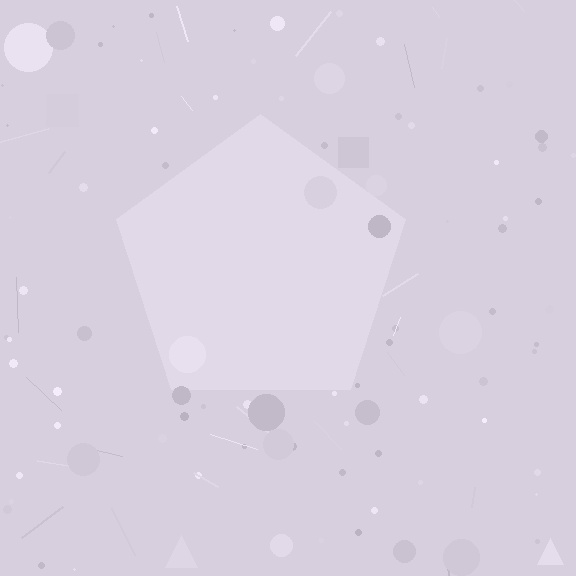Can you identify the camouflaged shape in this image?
The camouflaged shape is a pentagon.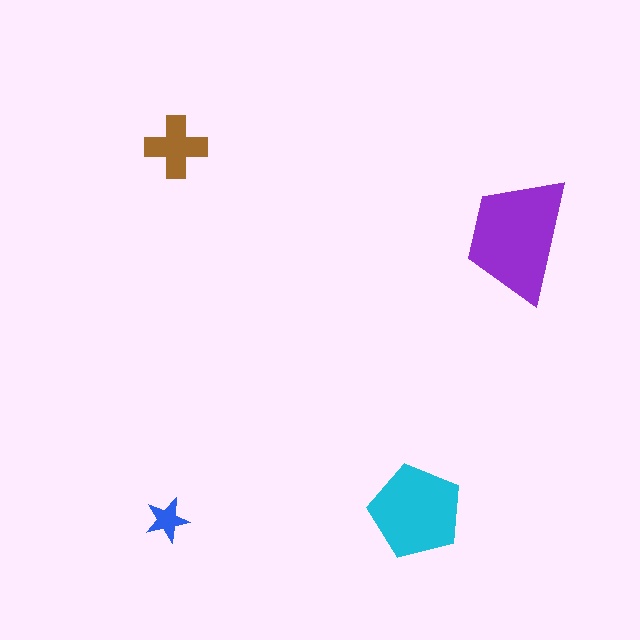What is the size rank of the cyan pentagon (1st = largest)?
2nd.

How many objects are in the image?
There are 4 objects in the image.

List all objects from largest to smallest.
The purple trapezoid, the cyan pentagon, the brown cross, the blue star.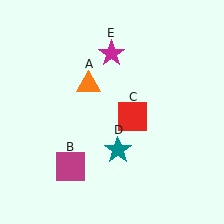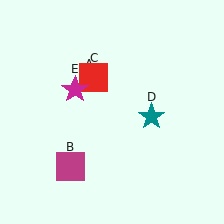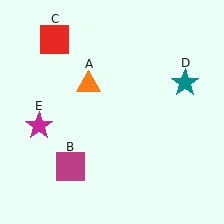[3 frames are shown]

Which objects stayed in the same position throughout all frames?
Orange triangle (object A) and magenta square (object B) remained stationary.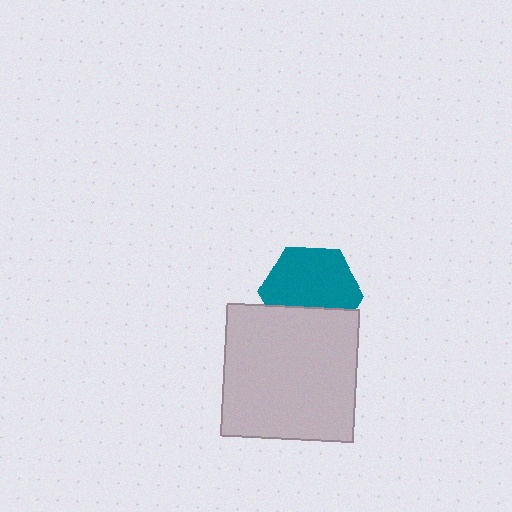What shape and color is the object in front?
The object in front is a light gray square.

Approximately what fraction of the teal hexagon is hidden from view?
Roughly 34% of the teal hexagon is hidden behind the light gray square.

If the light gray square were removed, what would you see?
You would see the complete teal hexagon.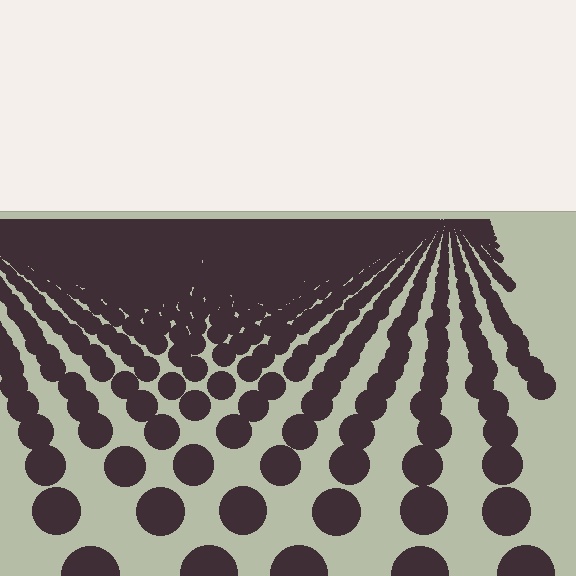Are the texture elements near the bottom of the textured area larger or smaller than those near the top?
Larger. Near the bottom, elements are closer to the viewer and appear at a bigger on-screen size.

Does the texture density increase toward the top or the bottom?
Density increases toward the top.